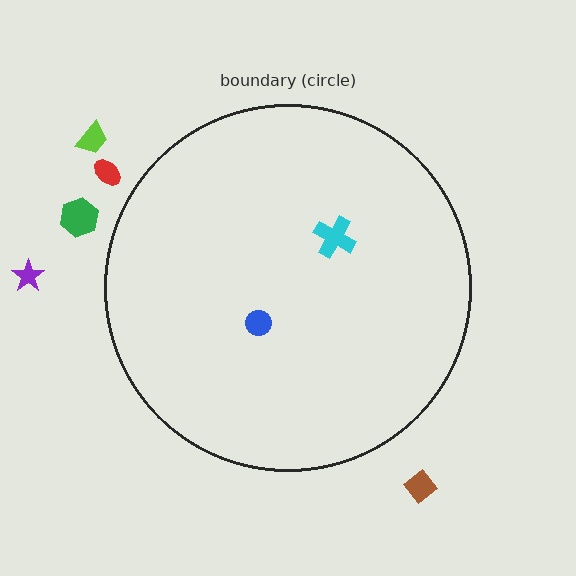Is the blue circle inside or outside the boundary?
Inside.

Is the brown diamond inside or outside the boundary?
Outside.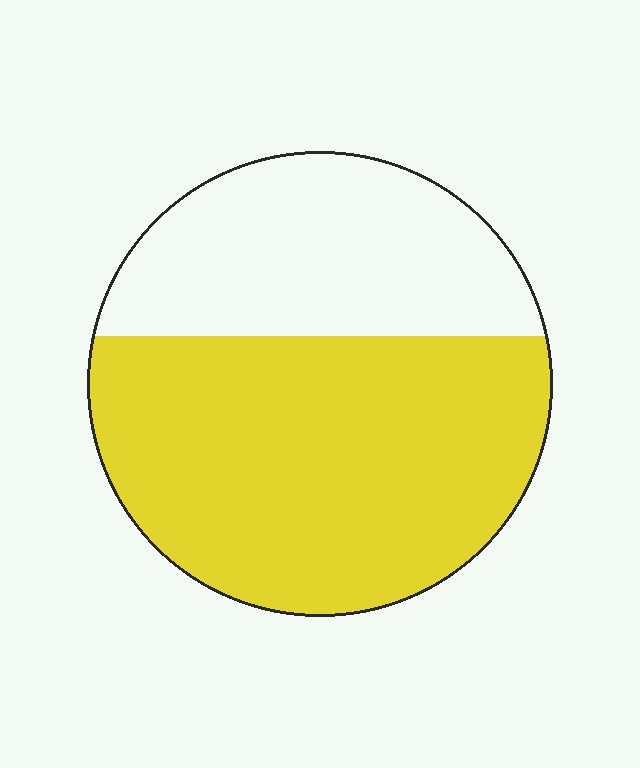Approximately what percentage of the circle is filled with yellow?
Approximately 65%.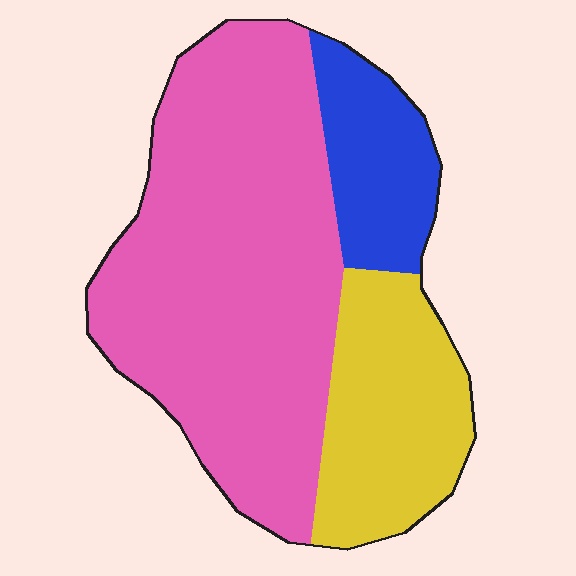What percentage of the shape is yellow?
Yellow covers around 25% of the shape.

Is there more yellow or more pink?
Pink.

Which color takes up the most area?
Pink, at roughly 60%.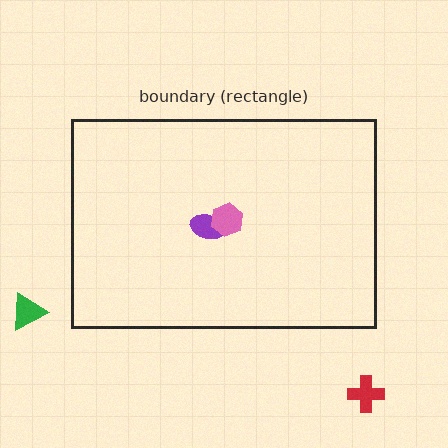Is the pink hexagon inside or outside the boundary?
Inside.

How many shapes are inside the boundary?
2 inside, 2 outside.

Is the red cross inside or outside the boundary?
Outside.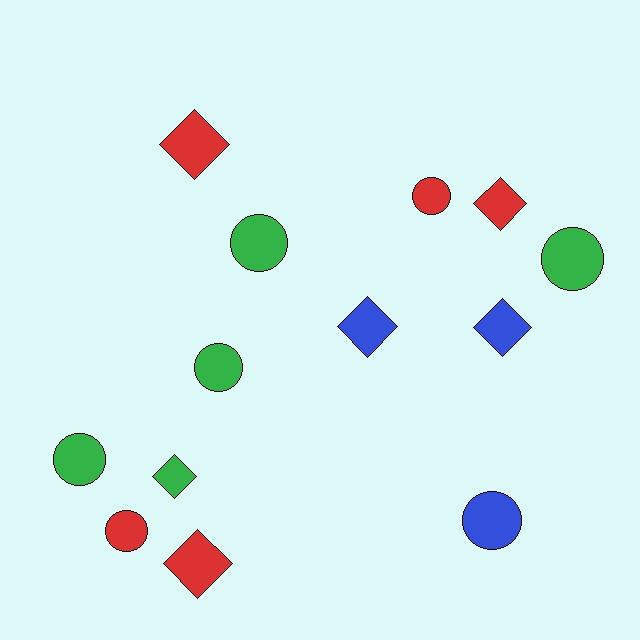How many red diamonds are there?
There are 3 red diamonds.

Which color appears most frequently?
Green, with 5 objects.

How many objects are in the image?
There are 13 objects.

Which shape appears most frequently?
Circle, with 7 objects.